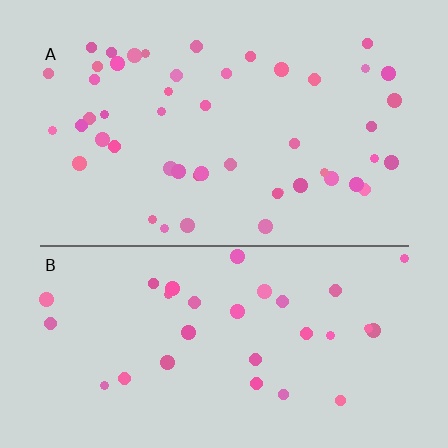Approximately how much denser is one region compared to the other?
Approximately 1.6× — region A over region B.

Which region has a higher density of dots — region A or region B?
A (the top).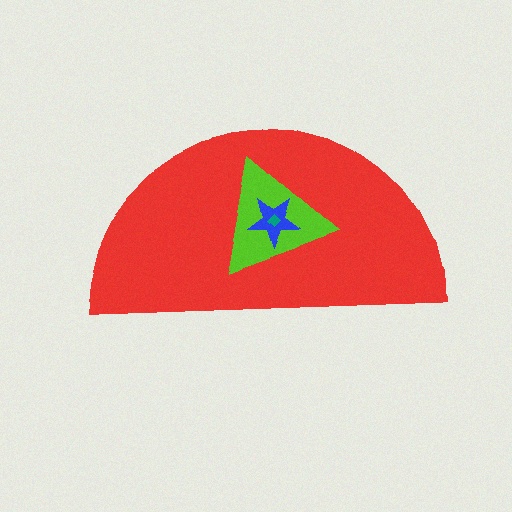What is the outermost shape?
The red semicircle.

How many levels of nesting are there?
4.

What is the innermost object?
The teal diamond.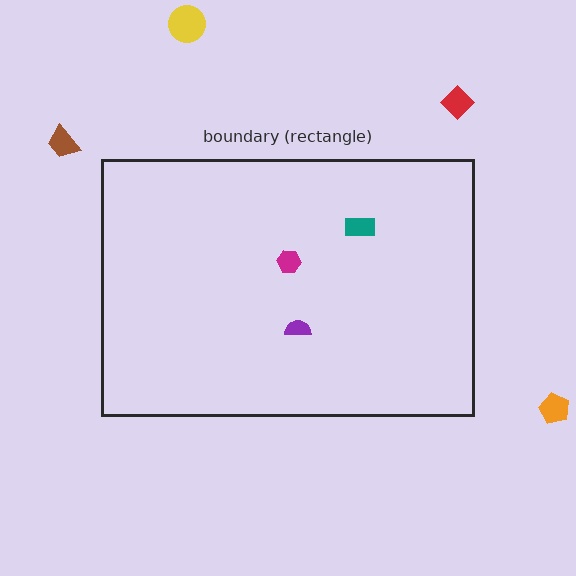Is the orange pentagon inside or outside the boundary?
Outside.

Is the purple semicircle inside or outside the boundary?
Inside.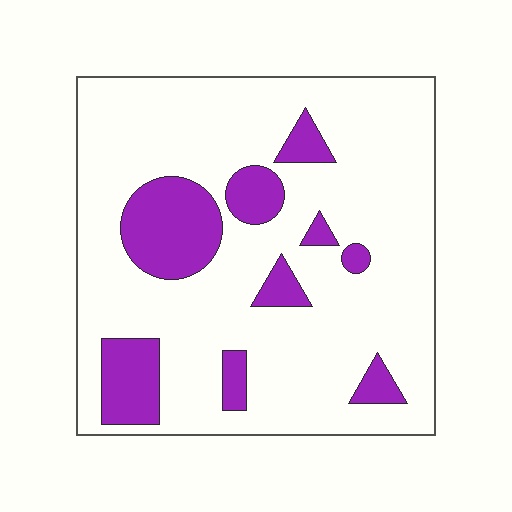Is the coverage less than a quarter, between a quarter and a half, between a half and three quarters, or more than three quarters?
Less than a quarter.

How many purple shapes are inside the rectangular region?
9.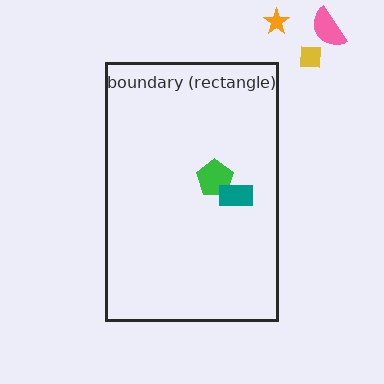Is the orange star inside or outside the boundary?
Outside.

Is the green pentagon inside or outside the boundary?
Inside.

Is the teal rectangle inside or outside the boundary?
Inside.